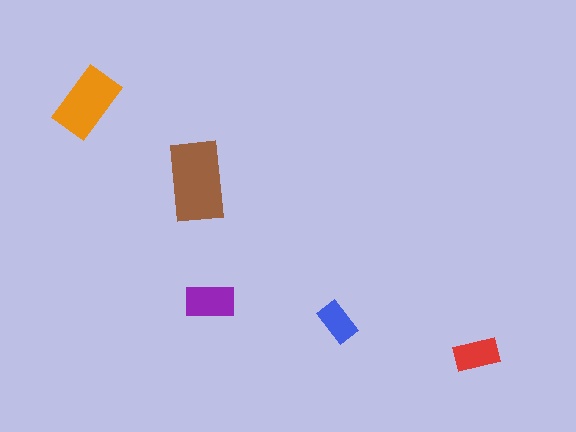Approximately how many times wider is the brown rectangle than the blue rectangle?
About 2 times wider.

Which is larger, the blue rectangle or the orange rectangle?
The orange one.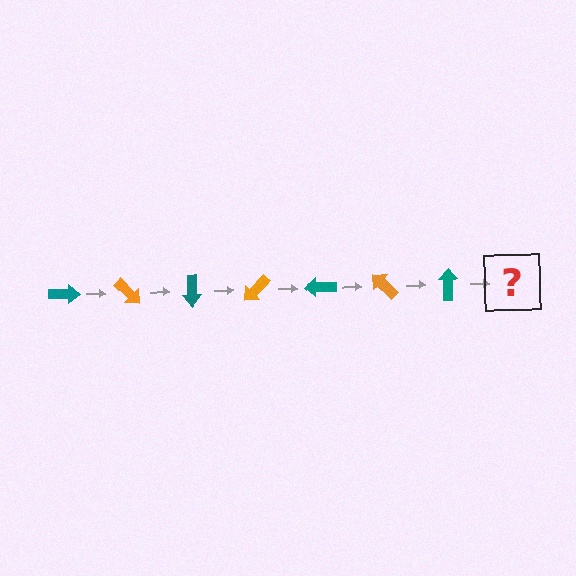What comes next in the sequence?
The next element should be an orange arrow, rotated 315 degrees from the start.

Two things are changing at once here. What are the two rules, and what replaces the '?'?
The two rules are that it rotates 45 degrees each step and the color cycles through teal and orange. The '?' should be an orange arrow, rotated 315 degrees from the start.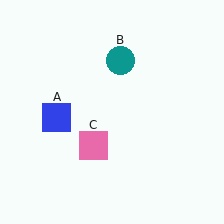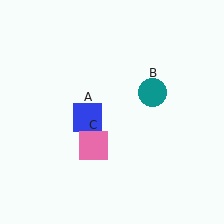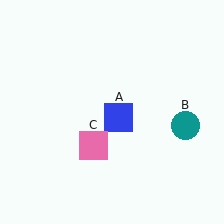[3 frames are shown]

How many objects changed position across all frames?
2 objects changed position: blue square (object A), teal circle (object B).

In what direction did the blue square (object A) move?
The blue square (object A) moved right.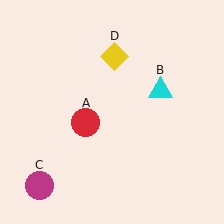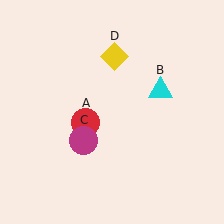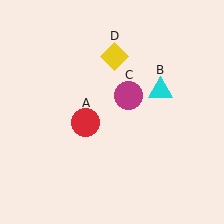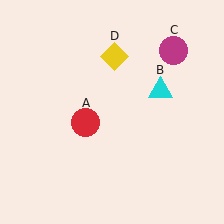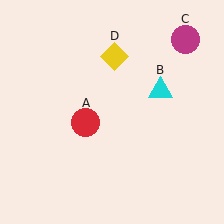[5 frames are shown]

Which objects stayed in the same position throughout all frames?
Red circle (object A) and cyan triangle (object B) and yellow diamond (object D) remained stationary.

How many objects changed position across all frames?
1 object changed position: magenta circle (object C).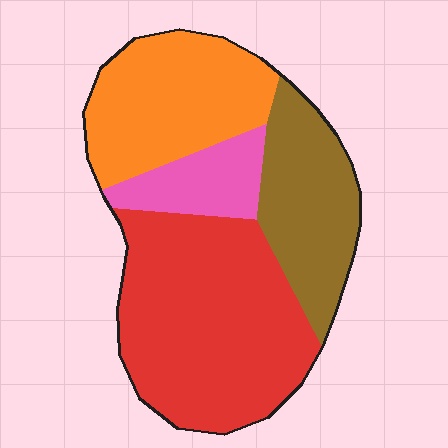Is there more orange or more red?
Red.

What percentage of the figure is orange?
Orange covers 25% of the figure.